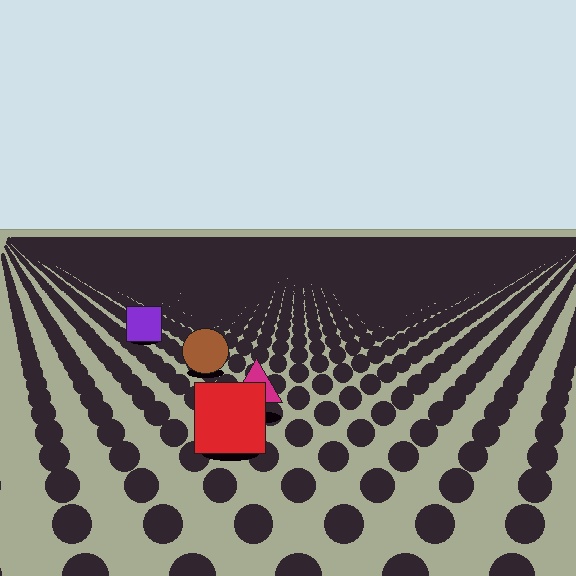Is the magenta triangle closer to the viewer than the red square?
No. The red square is closer — you can tell from the texture gradient: the ground texture is coarser near it.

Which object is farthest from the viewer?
The purple square is farthest from the viewer. It appears smaller and the ground texture around it is denser.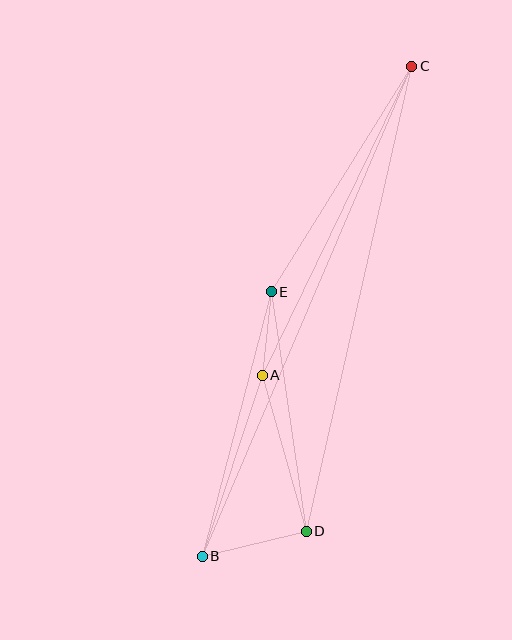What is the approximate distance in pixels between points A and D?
The distance between A and D is approximately 162 pixels.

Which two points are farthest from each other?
Points B and C are farthest from each other.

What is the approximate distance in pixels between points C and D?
The distance between C and D is approximately 477 pixels.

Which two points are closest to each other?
Points A and E are closest to each other.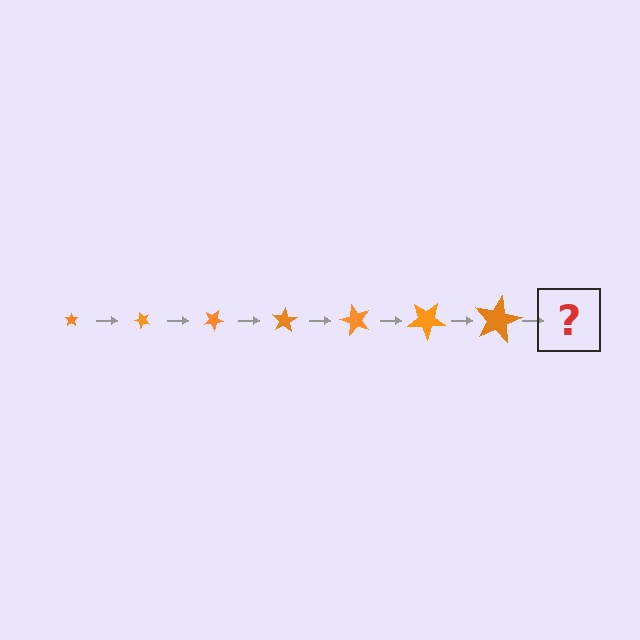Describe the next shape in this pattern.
It should be a star, larger than the previous one and rotated 350 degrees from the start.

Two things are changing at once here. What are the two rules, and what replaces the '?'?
The two rules are that the star grows larger each step and it rotates 50 degrees each step. The '?' should be a star, larger than the previous one and rotated 350 degrees from the start.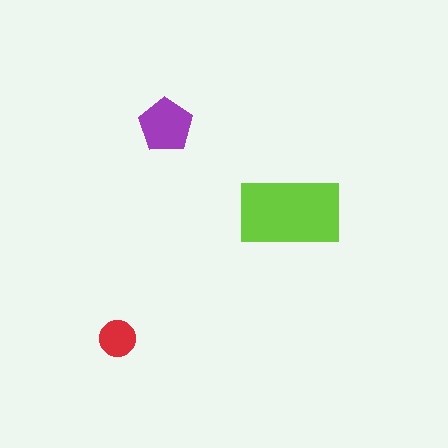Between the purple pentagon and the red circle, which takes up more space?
The purple pentagon.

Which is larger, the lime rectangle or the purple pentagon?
The lime rectangle.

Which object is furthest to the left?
The red circle is leftmost.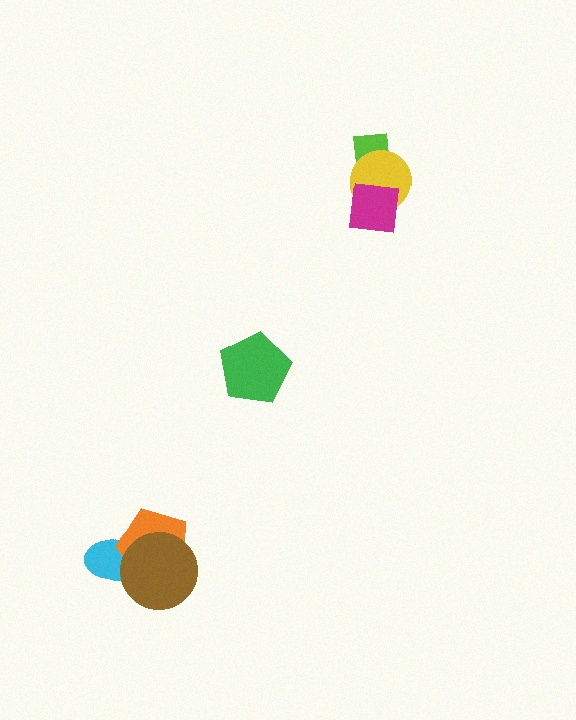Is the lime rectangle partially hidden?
Yes, it is partially covered by another shape.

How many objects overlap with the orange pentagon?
2 objects overlap with the orange pentagon.